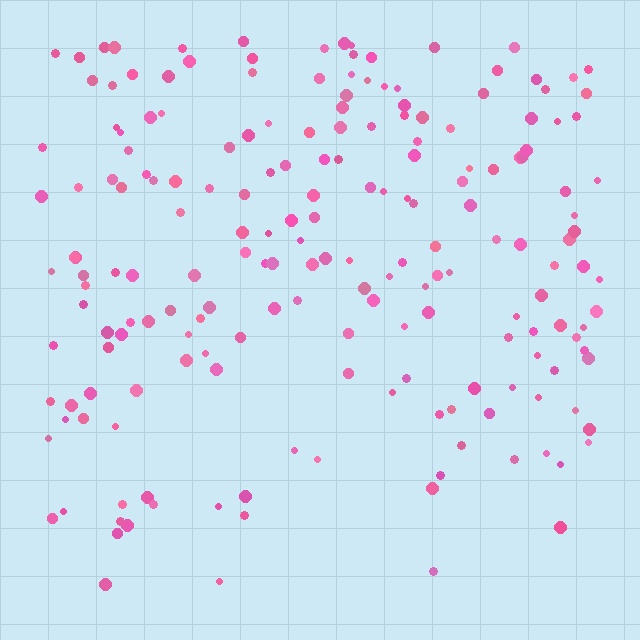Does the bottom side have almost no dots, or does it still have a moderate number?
Still a moderate number, just noticeably fewer than the top.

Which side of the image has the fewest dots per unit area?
The bottom.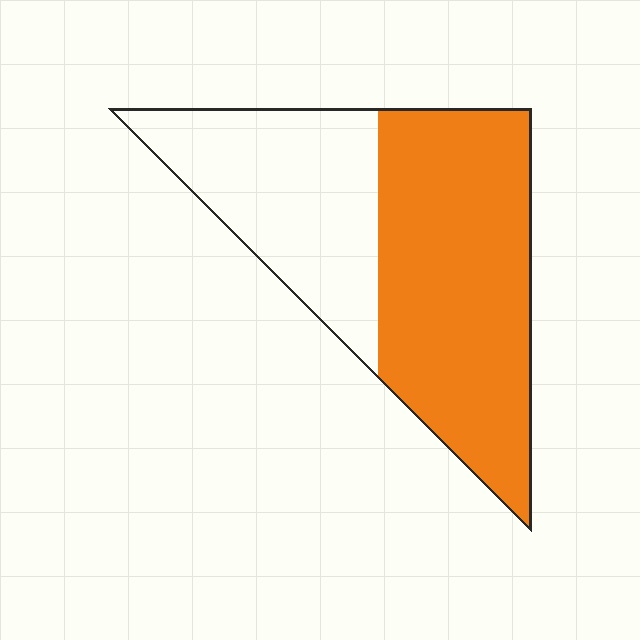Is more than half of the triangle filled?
Yes.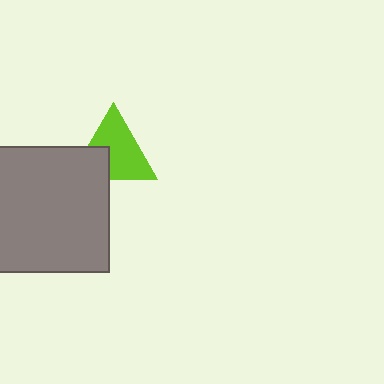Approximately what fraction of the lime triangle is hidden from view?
Roughly 31% of the lime triangle is hidden behind the gray square.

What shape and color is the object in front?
The object in front is a gray square.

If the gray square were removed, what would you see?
You would see the complete lime triangle.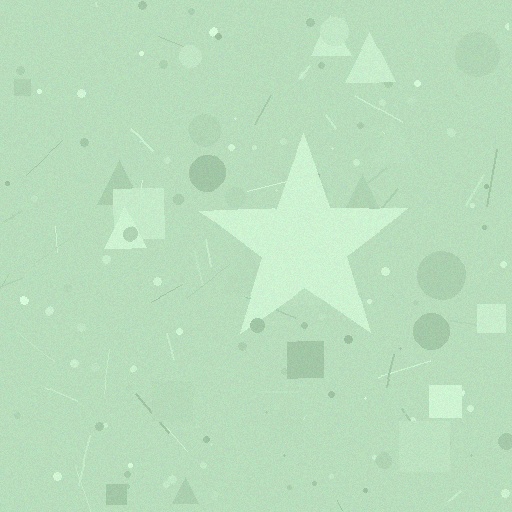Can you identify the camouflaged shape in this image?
The camouflaged shape is a star.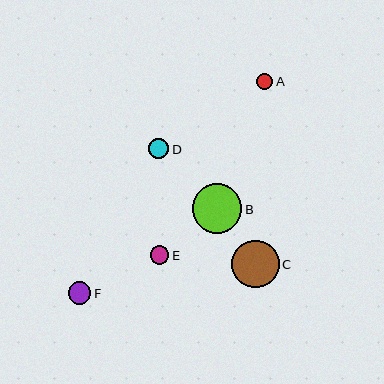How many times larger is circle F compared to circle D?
Circle F is approximately 1.1 times the size of circle D.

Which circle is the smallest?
Circle A is the smallest with a size of approximately 16 pixels.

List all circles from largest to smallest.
From largest to smallest: B, C, F, D, E, A.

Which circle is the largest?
Circle B is the largest with a size of approximately 49 pixels.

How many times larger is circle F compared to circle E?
Circle F is approximately 1.2 times the size of circle E.